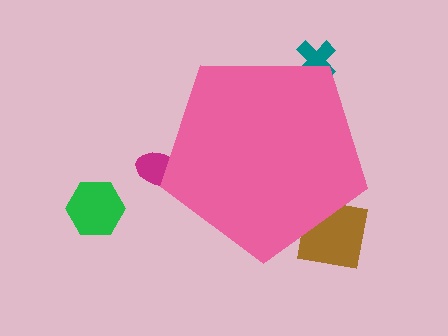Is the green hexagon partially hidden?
No, the green hexagon is fully visible.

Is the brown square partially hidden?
Yes, the brown square is partially hidden behind the pink pentagon.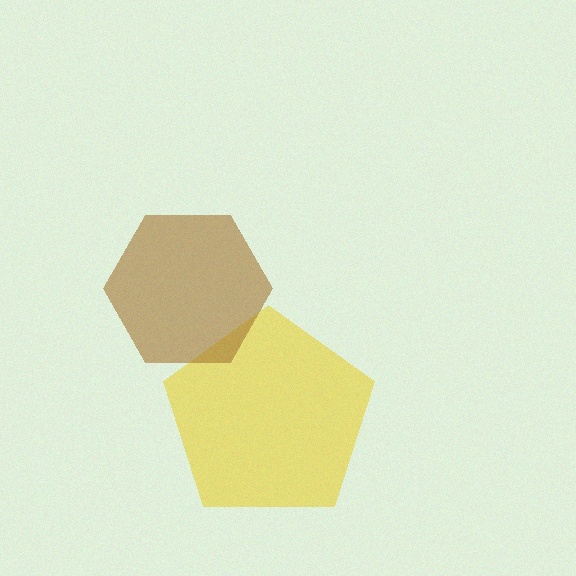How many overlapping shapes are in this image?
There are 2 overlapping shapes in the image.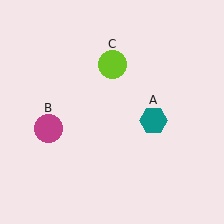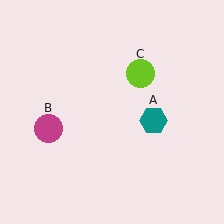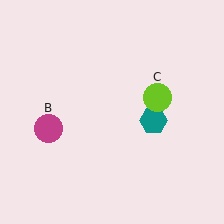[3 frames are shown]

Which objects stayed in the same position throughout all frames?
Teal hexagon (object A) and magenta circle (object B) remained stationary.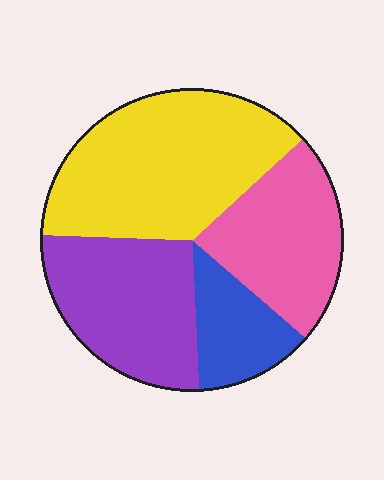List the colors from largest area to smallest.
From largest to smallest: yellow, purple, pink, blue.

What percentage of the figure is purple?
Purple takes up about one quarter (1/4) of the figure.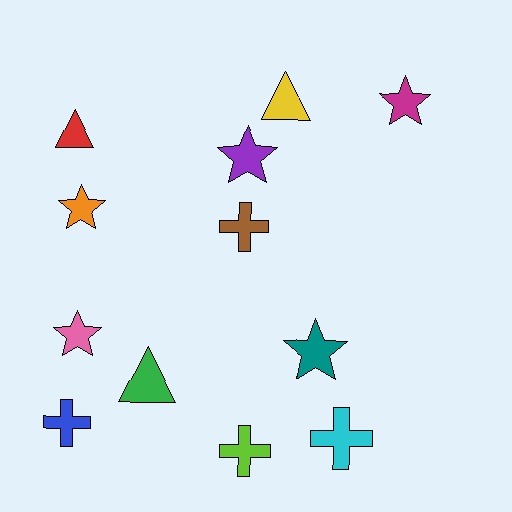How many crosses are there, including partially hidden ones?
There are 4 crosses.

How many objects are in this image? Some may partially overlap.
There are 12 objects.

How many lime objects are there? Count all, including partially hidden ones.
There is 1 lime object.